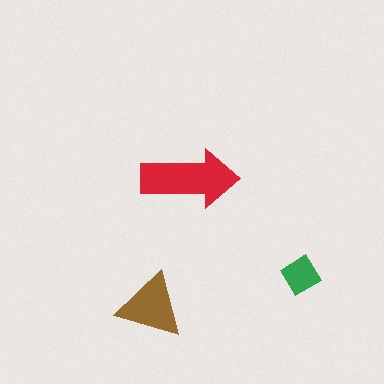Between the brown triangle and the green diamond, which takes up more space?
The brown triangle.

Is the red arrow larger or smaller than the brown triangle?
Larger.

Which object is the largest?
The red arrow.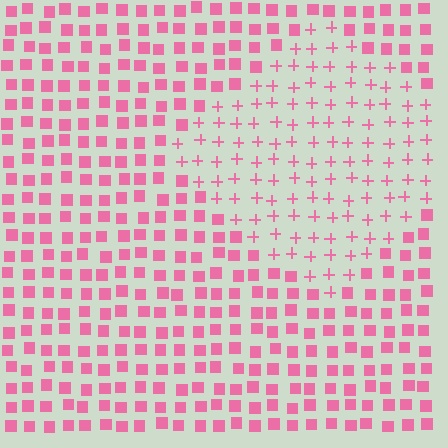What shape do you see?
I see a diamond.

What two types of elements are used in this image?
The image uses plus signs inside the diamond region and squares outside it.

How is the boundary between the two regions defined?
The boundary is defined by a change in element shape: plus signs inside vs. squares outside. All elements share the same color and spacing.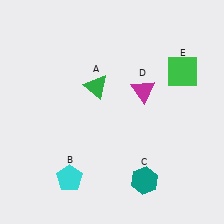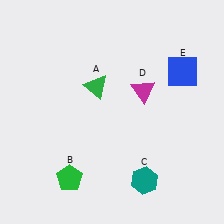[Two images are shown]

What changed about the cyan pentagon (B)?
In Image 1, B is cyan. In Image 2, it changed to green.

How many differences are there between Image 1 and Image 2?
There are 2 differences between the two images.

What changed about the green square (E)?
In Image 1, E is green. In Image 2, it changed to blue.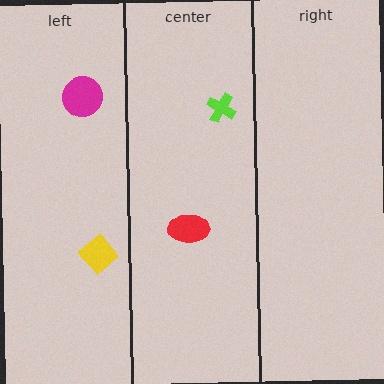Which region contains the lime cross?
The center region.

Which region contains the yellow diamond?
The left region.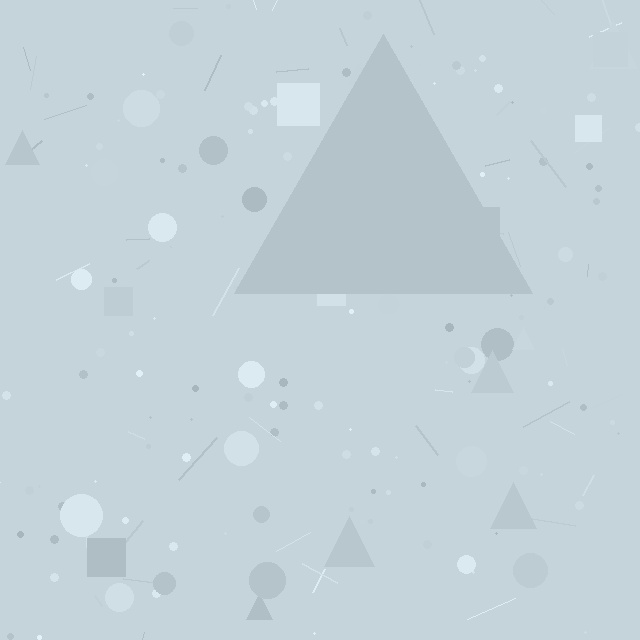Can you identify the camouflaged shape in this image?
The camouflaged shape is a triangle.